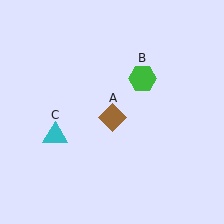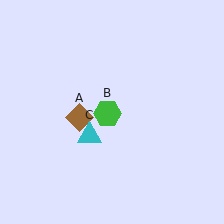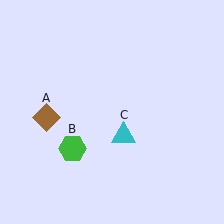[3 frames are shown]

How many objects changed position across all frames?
3 objects changed position: brown diamond (object A), green hexagon (object B), cyan triangle (object C).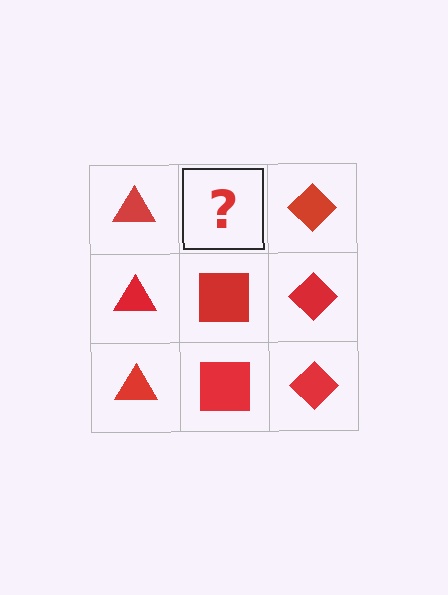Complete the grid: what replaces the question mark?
The question mark should be replaced with a red square.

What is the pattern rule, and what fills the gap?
The rule is that each column has a consistent shape. The gap should be filled with a red square.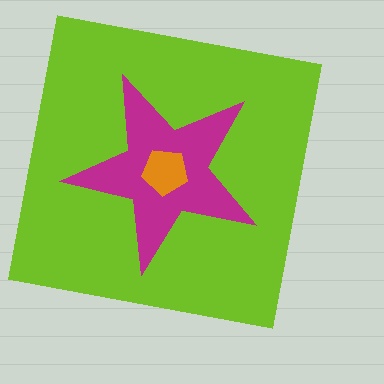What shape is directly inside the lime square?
The magenta star.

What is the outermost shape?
The lime square.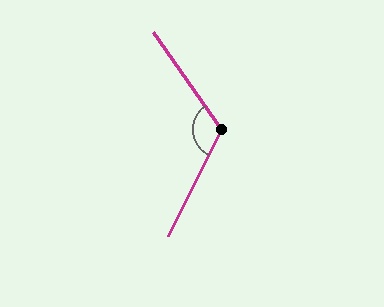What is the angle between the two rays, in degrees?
Approximately 119 degrees.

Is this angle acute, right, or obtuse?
It is obtuse.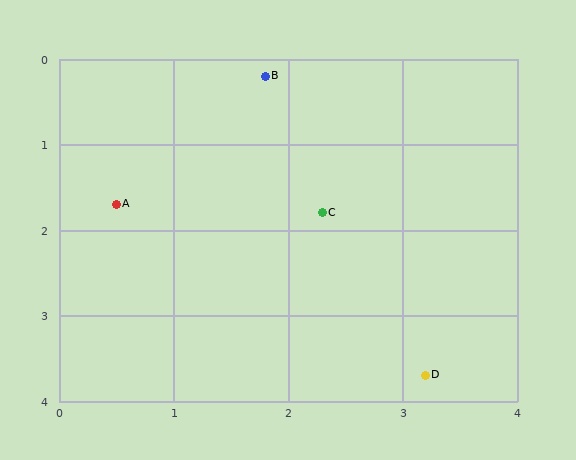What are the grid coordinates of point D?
Point D is at approximately (3.2, 3.7).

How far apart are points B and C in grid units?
Points B and C are about 1.7 grid units apart.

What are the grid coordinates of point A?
Point A is at approximately (0.5, 1.7).